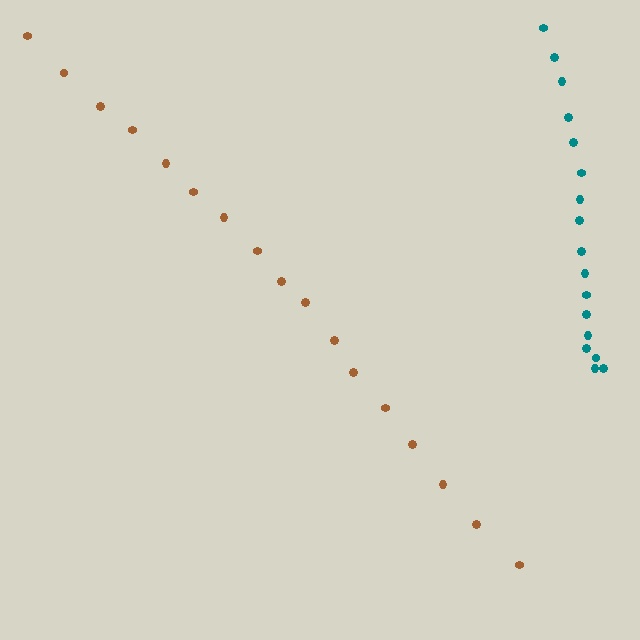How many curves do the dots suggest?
There are 2 distinct paths.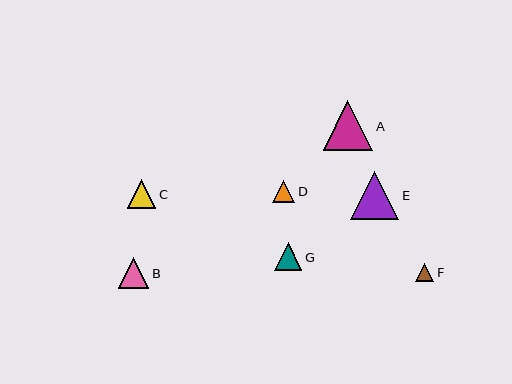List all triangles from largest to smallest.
From largest to smallest: A, E, B, C, G, D, F.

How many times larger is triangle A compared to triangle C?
Triangle A is approximately 1.7 times the size of triangle C.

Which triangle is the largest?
Triangle A is the largest with a size of approximately 50 pixels.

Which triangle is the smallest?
Triangle F is the smallest with a size of approximately 18 pixels.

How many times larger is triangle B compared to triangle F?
Triangle B is approximately 1.7 times the size of triangle F.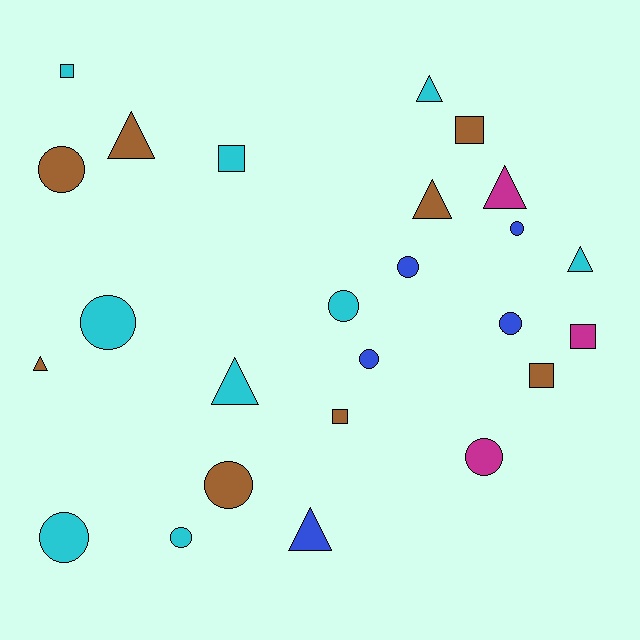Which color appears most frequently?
Cyan, with 9 objects.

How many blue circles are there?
There are 4 blue circles.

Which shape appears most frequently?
Circle, with 11 objects.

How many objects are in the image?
There are 25 objects.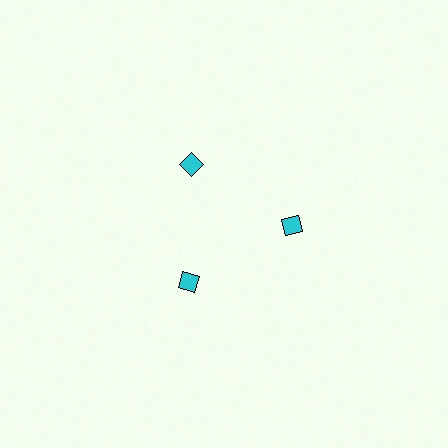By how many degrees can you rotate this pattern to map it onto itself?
The pattern maps onto itself every 120 degrees of rotation.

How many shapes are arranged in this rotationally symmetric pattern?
There are 3 shapes, arranged in 3 groups of 1.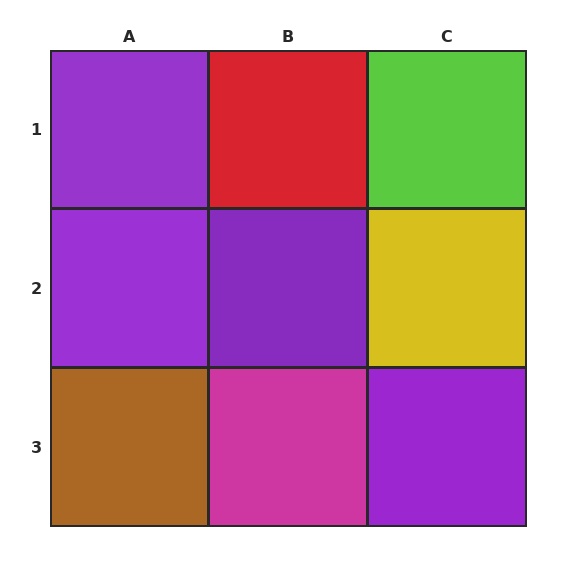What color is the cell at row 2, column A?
Purple.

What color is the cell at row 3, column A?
Brown.